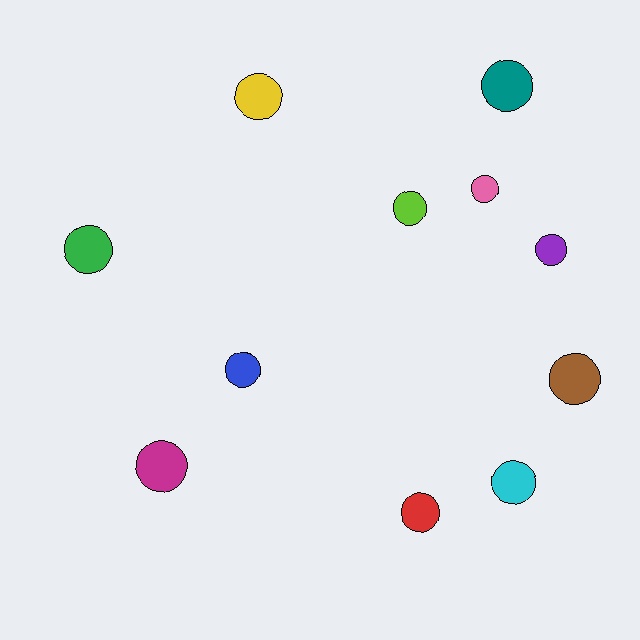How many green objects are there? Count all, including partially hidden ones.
There is 1 green object.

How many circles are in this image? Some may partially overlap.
There are 11 circles.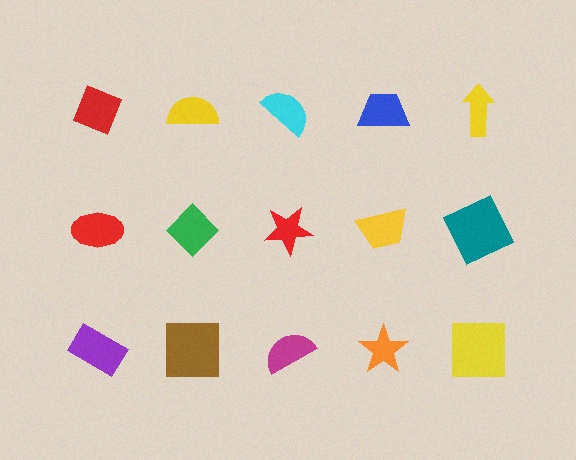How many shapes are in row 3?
5 shapes.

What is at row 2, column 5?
A teal square.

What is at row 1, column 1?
A red diamond.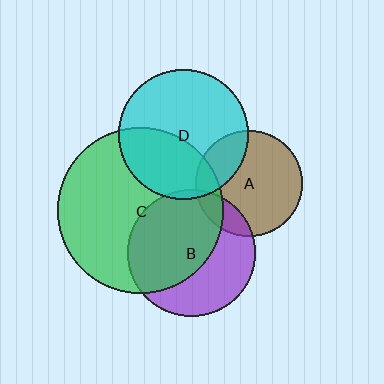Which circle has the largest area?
Circle C (green).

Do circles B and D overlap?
Yes.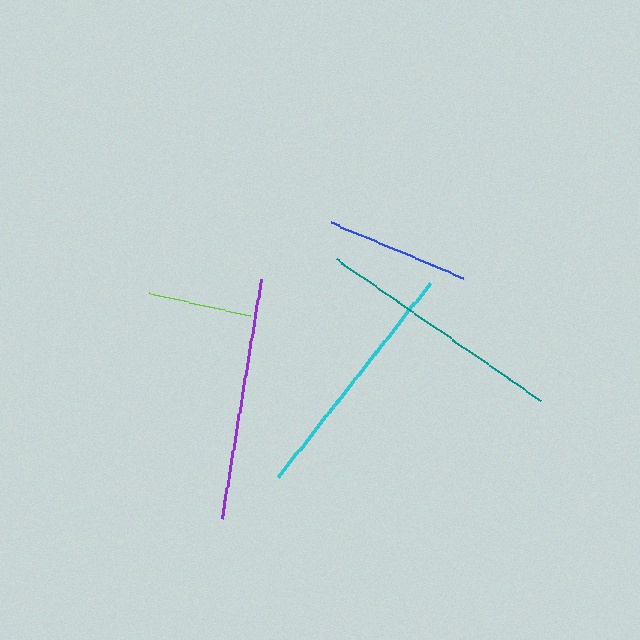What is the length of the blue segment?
The blue segment is approximately 143 pixels long.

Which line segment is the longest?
The teal line is the longest at approximately 248 pixels.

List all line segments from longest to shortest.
From longest to shortest: teal, cyan, purple, blue, lime.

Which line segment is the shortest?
The lime line is the shortest at approximately 104 pixels.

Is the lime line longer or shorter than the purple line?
The purple line is longer than the lime line.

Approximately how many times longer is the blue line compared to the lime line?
The blue line is approximately 1.4 times the length of the lime line.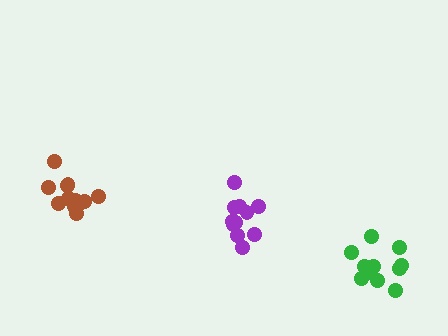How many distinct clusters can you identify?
There are 3 distinct clusters.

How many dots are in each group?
Group 1: 12 dots, Group 2: 11 dots, Group 3: 11 dots (34 total).